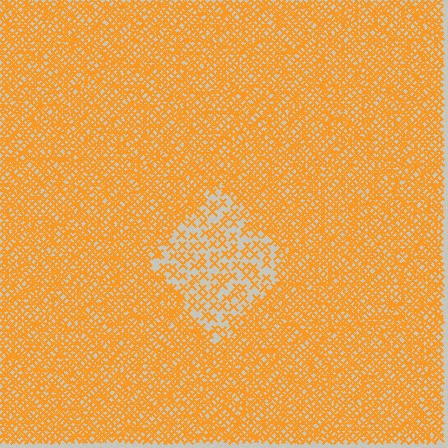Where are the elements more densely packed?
The elements are more densely packed outside the diamond boundary.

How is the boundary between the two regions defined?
The boundary is defined by a change in element density (approximately 2.5x ratio). All elements are the same color, size, and shape.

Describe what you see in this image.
The image contains small orange elements arranged at two different densities. A diamond-shaped region is visible where the elements are less densely packed than the surrounding area.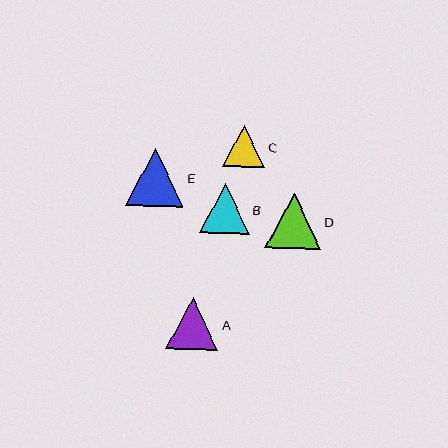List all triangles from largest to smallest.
From largest to smallest: E, D, A, B, C.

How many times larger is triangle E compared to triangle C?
Triangle E is approximately 1.4 times the size of triangle C.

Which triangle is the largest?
Triangle E is the largest with a size of approximately 58 pixels.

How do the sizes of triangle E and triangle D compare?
Triangle E and triangle D are approximately the same size.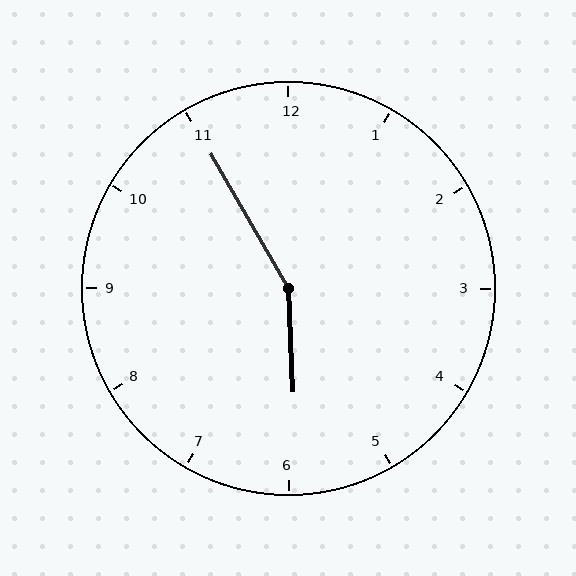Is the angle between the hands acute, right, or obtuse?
It is obtuse.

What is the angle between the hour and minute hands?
Approximately 152 degrees.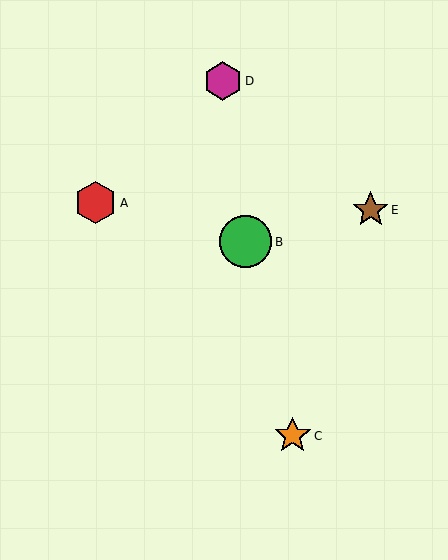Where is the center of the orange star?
The center of the orange star is at (293, 436).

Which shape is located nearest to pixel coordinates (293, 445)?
The orange star (labeled C) at (293, 436) is nearest to that location.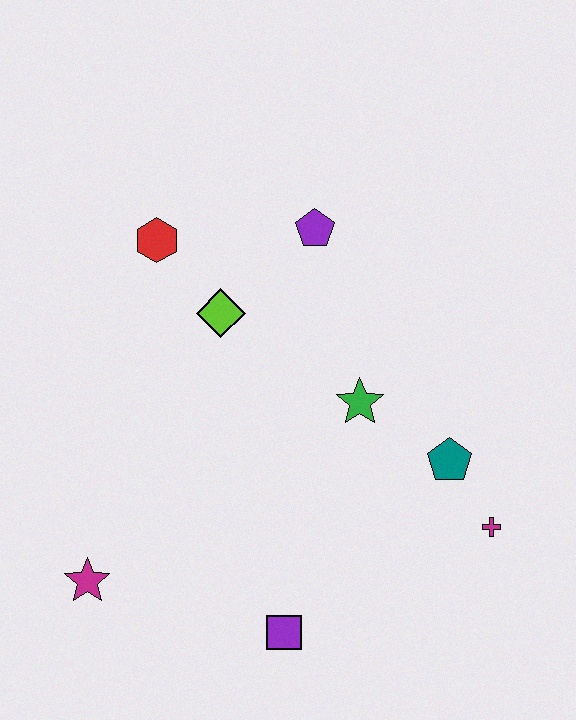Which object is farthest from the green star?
The magenta star is farthest from the green star.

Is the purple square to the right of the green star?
No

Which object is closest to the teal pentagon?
The magenta cross is closest to the teal pentagon.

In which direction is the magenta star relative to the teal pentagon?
The magenta star is to the left of the teal pentagon.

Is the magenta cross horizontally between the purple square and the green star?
No